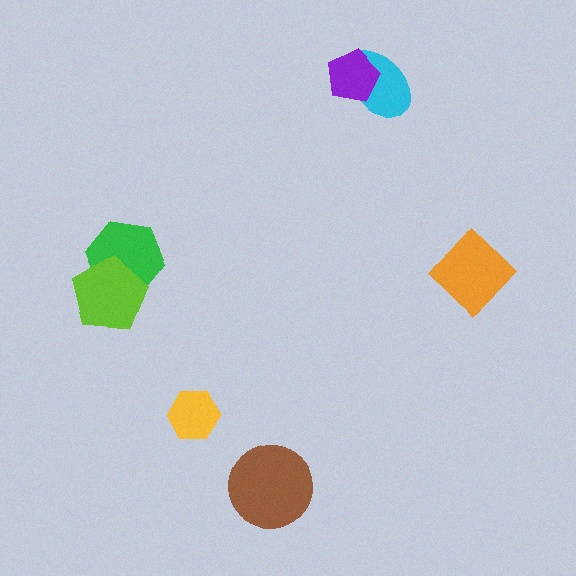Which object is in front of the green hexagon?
The lime pentagon is in front of the green hexagon.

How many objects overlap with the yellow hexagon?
0 objects overlap with the yellow hexagon.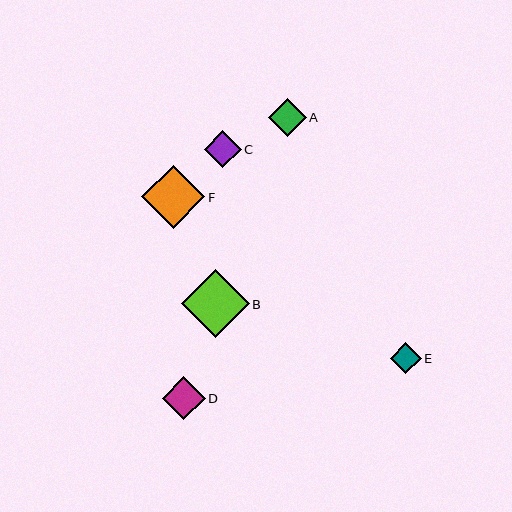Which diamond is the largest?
Diamond B is the largest with a size of approximately 68 pixels.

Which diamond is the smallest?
Diamond E is the smallest with a size of approximately 31 pixels.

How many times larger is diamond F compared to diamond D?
Diamond F is approximately 1.5 times the size of diamond D.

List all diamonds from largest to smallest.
From largest to smallest: B, F, D, A, C, E.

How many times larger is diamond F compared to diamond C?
Diamond F is approximately 1.7 times the size of diamond C.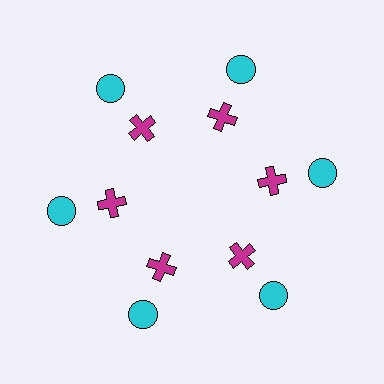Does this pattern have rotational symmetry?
Yes, this pattern has 6-fold rotational symmetry. It looks the same after rotating 60 degrees around the center.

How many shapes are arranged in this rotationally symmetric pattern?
There are 12 shapes, arranged in 6 groups of 2.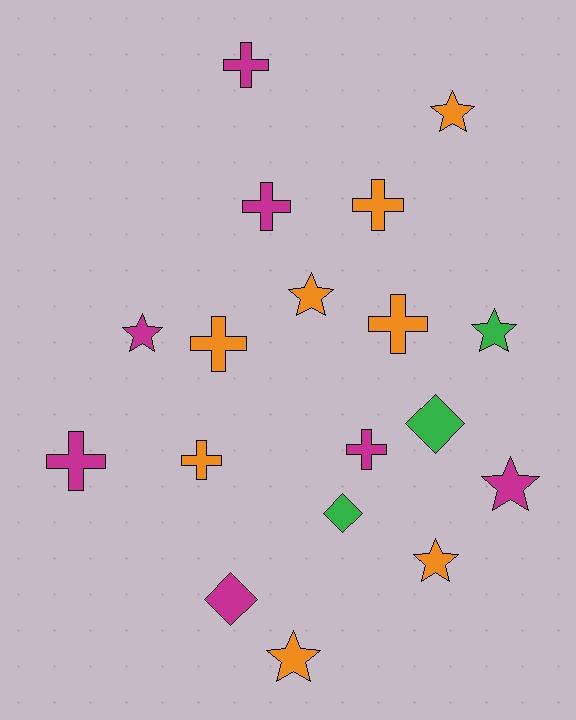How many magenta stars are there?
There are 2 magenta stars.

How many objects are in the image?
There are 18 objects.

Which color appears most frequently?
Orange, with 8 objects.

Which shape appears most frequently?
Cross, with 8 objects.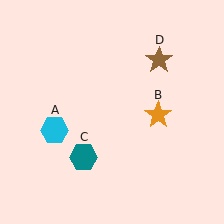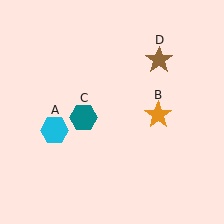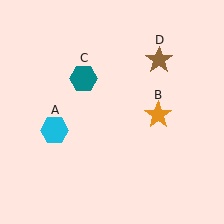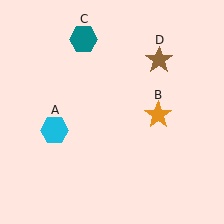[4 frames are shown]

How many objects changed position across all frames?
1 object changed position: teal hexagon (object C).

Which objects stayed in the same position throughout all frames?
Cyan hexagon (object A) and orange star (object B) and brown star (object D) remained stationary.